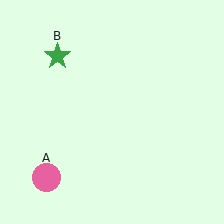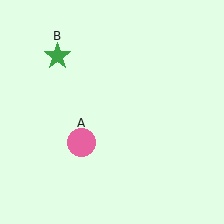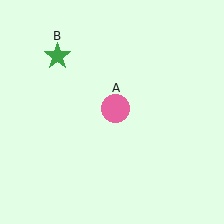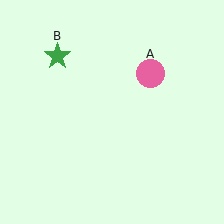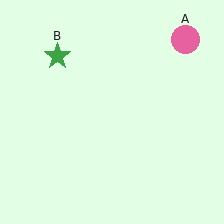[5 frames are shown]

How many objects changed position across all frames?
1 object changed position: pink circle (object A).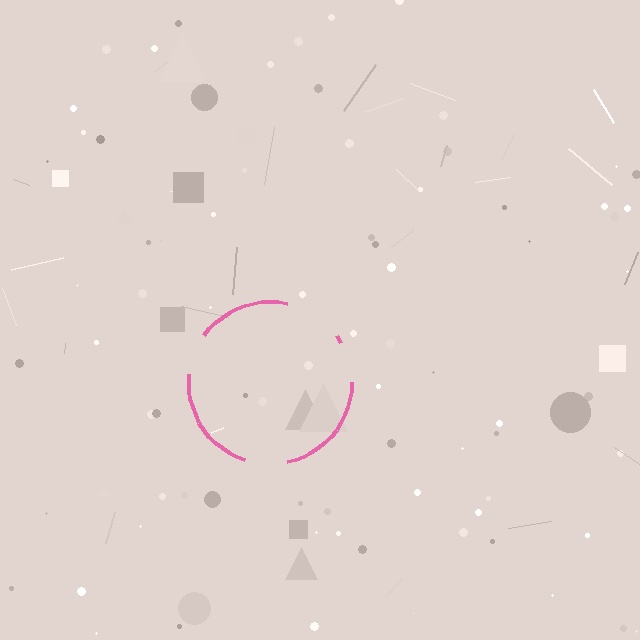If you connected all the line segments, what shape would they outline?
They would outline a circle.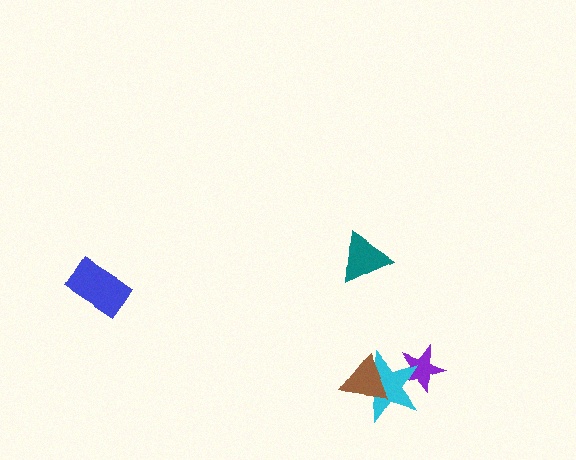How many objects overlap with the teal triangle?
0 objects overlap with the teal triangle.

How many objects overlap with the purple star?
1 object overlaps with the purple star.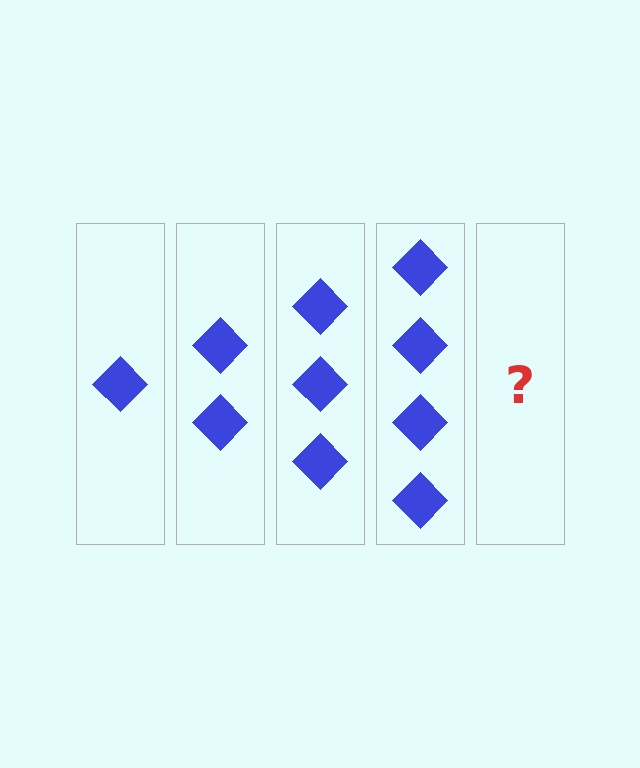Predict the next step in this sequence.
The next step is 5 diamonds.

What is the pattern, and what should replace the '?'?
The pattern is that each step adds one more diamond. The '?' should be 5 diamonds.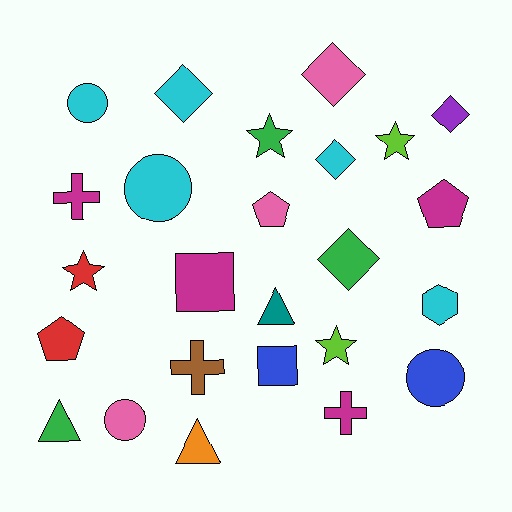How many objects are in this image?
There are 25 objects.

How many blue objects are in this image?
There are 2 blue objects.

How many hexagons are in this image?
There is 1 hexagon.